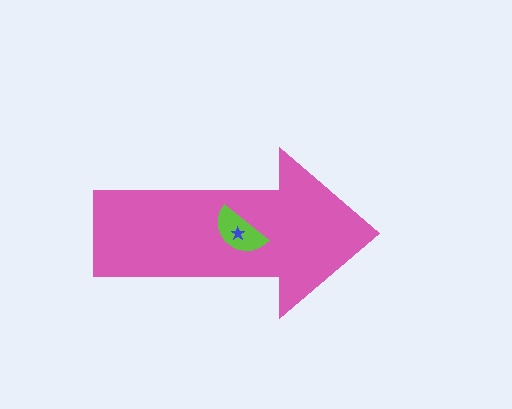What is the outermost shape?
The pink arrow.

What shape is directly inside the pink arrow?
The lime semicircle.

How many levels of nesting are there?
3.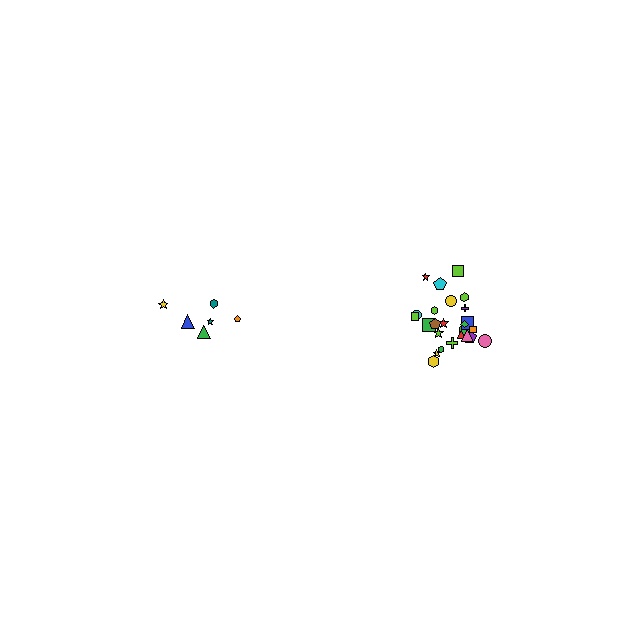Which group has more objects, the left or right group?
The right group.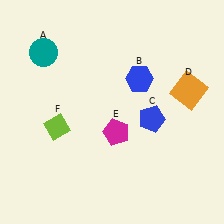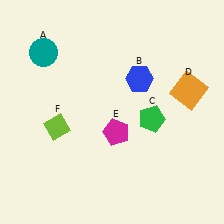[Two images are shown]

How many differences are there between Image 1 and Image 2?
There is 1 difference between the two images.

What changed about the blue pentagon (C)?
In Image 1, C is blue. In Image 2, it changed to green.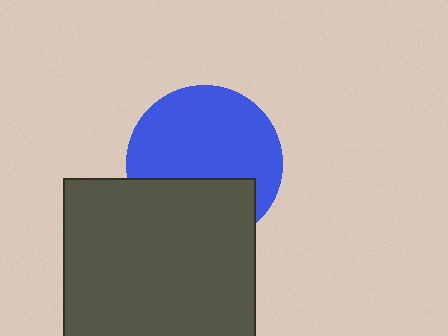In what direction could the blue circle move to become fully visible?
The blue circle could move up. That would shift it out from behind the dark gray square entirely.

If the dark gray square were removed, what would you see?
You would see the complete blue circle.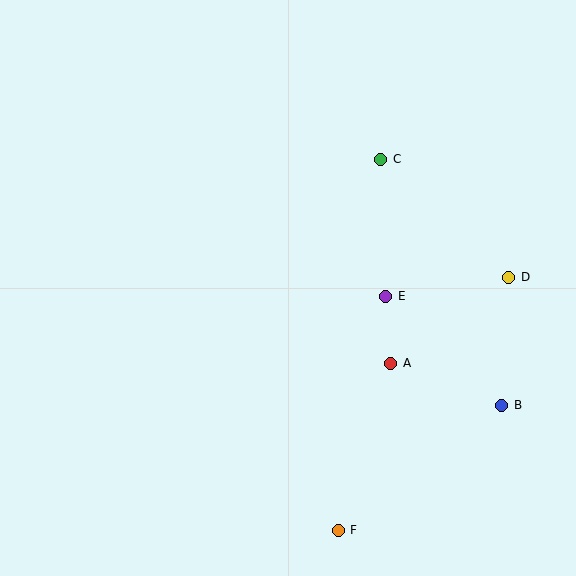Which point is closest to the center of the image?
Point E at (386, 296) is closest to the center.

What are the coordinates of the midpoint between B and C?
The midpoint between B and C is at (441, 282).